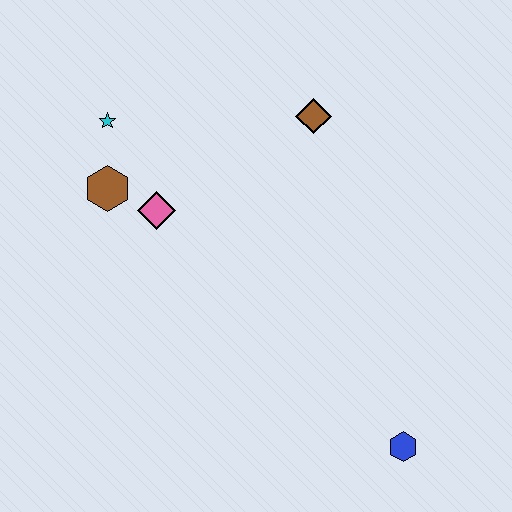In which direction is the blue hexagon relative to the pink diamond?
The blue hexagon is to the right of the pink diamond.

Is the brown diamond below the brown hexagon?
No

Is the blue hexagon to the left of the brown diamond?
No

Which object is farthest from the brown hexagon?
The blue hexagon is farthest from the brown hexagon.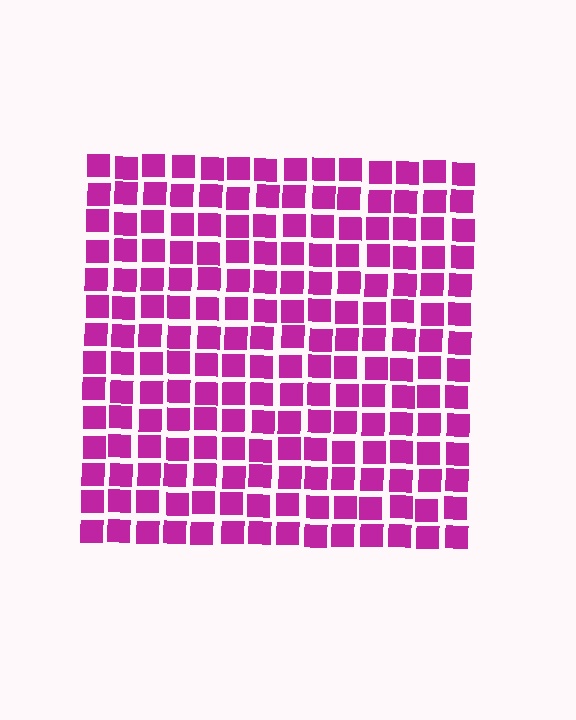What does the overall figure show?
The overall figure shows a square.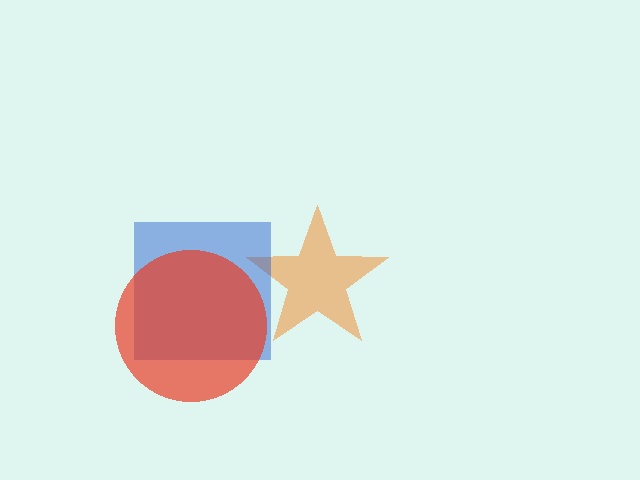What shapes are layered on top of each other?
The layered shapes are: an orange star, a blue square, a red circle.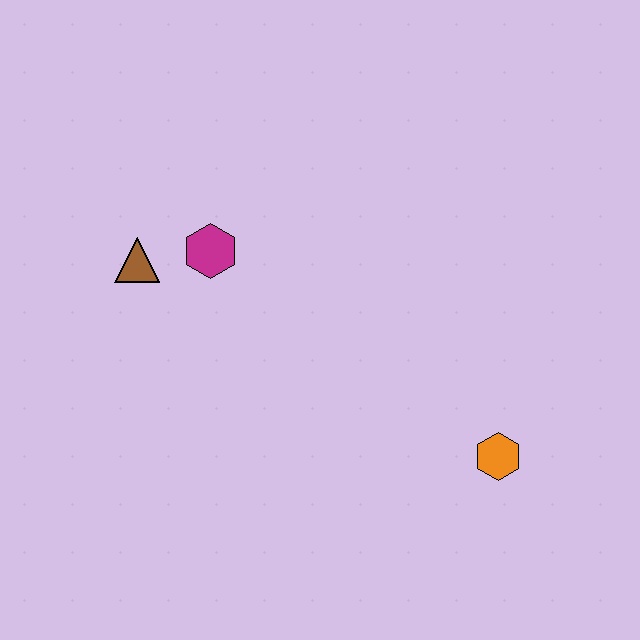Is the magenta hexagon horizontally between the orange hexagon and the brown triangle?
Yes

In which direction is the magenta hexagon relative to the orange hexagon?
The magenta hexagon is to the left of the orange hexagon.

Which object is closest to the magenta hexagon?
The brown triangle is closest to the magenta hexagon.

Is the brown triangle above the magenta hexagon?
No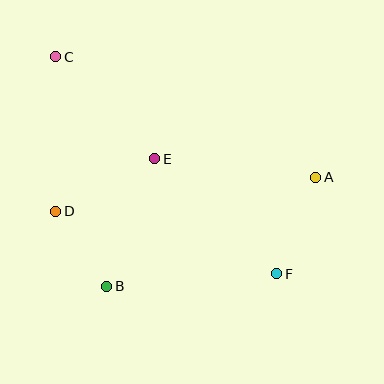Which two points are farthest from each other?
Points C and F are farthest from each other.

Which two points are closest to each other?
Points B and D are closest to each other.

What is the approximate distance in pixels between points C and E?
The distance between C and E is approximately 142 pixels.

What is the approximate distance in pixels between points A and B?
The distance between A and B is approximately 236 pixels.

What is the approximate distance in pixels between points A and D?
The distance between A and D is approximately 262 pixels.